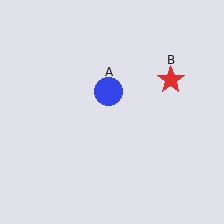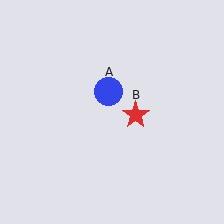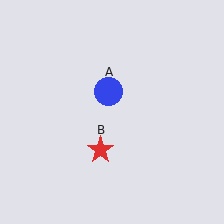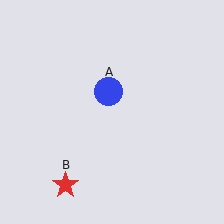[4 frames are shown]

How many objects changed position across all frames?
1 object changed position: red star (object B).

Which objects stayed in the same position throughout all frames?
Blue circle (object A) remained stationary.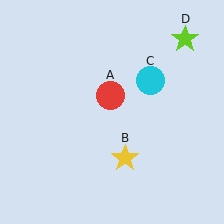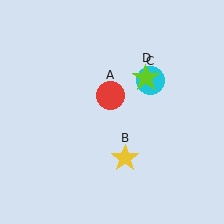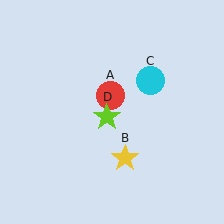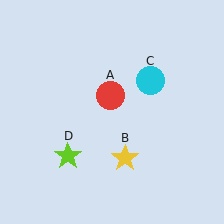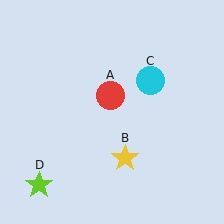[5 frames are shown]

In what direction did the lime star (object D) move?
The lime star (object D) moved down and to the left.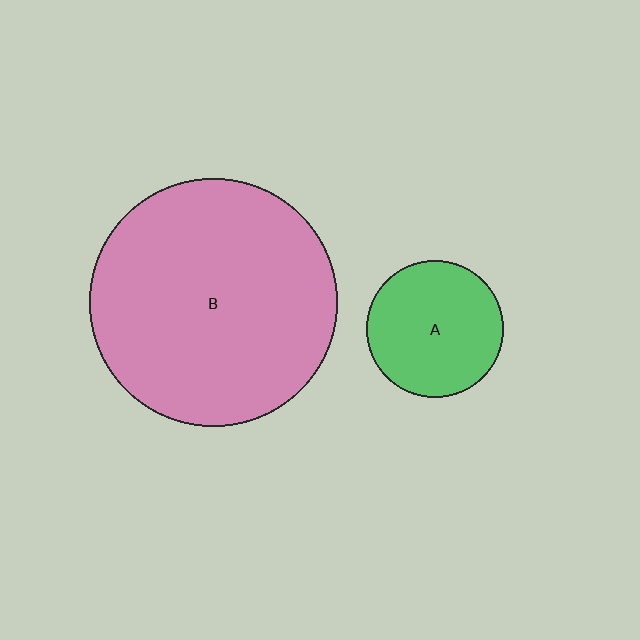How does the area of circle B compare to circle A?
Approximately 3.2 times.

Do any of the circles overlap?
No, none of the circles overlap.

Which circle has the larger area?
Circle B (pink).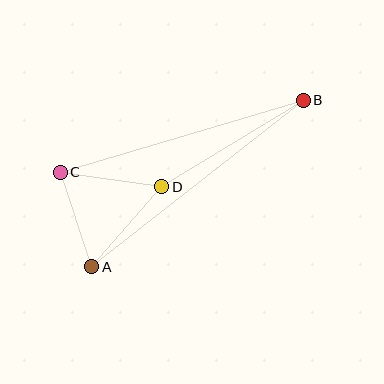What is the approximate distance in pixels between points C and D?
The distance between C and D is approximately 103 pixels.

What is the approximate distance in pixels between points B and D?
The distance between B and D is approximately 166 pixels.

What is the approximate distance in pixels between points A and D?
The distance between A and D is approximately 106 pixels.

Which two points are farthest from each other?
Points A and B are farthest from each other.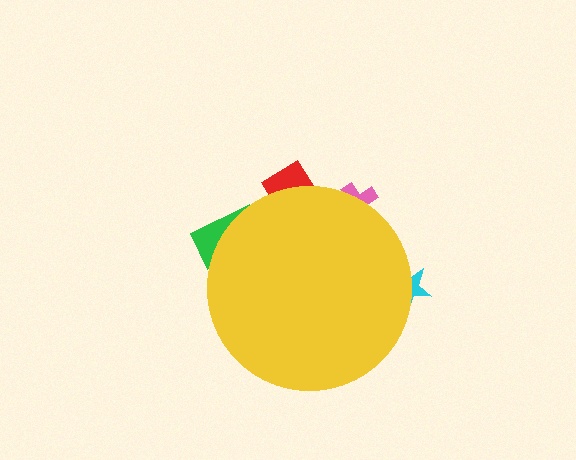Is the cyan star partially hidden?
Yes, the cyan star is partially hidden behind the yellow circle.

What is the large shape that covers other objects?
A yellow circle.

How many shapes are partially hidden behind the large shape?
4 shapes are partially hidden.